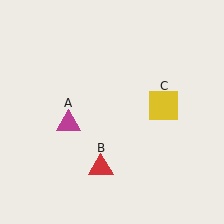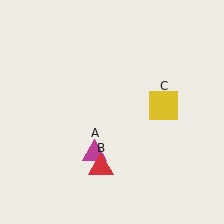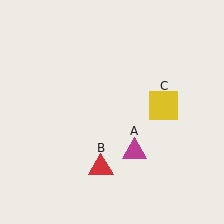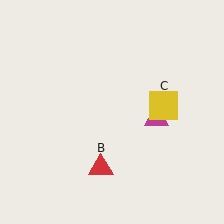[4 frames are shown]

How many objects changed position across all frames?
1 object changed position: magenta triangle (object A).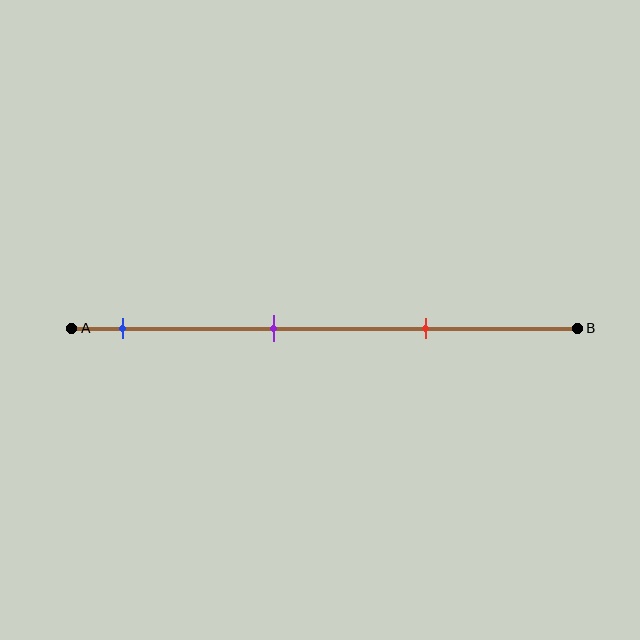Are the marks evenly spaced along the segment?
Yes, the marks are approximately evenly spaced.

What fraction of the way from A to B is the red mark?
The red mark is approximately 70% (0.7) of the way from A to B.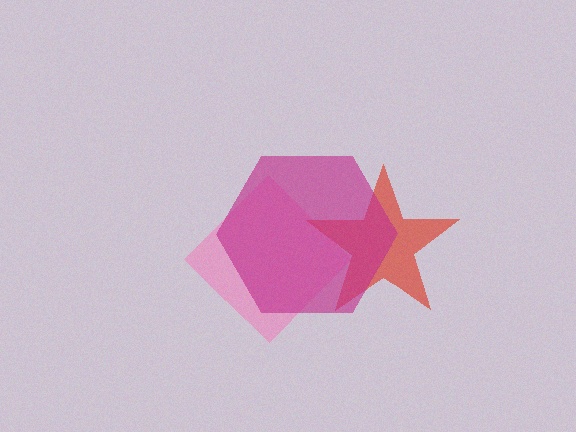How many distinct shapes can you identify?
There are 3 distinct shapes: a pink diamond, a red star, a magenta hexagon.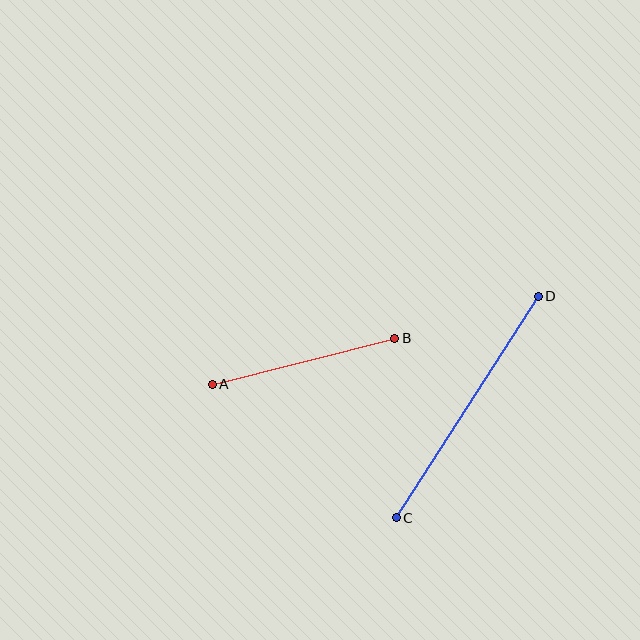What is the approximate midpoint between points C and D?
The midpoint is at approximately (467, 407) pixels.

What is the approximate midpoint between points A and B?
The midpoint is at approximately (303, 361) pixels.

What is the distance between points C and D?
The distance is approximately 263 pixels.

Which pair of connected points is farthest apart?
Points C and D are farthest apart.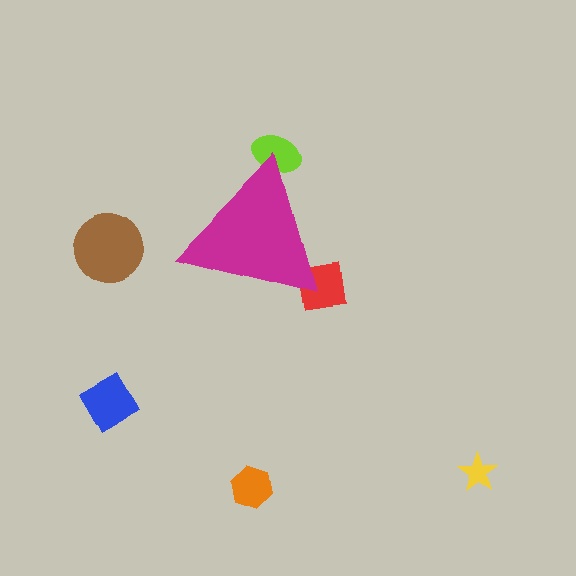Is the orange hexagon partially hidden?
No, the orange hexagon is fully visible.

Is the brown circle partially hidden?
No, the brown circle is fully visible.